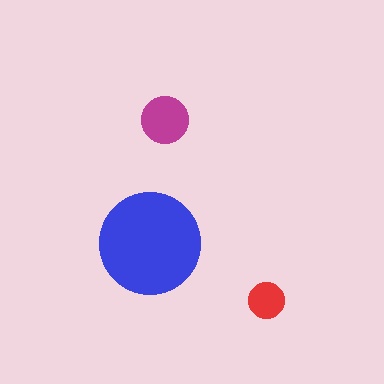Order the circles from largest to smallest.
the blue one, the magenta one, the red one.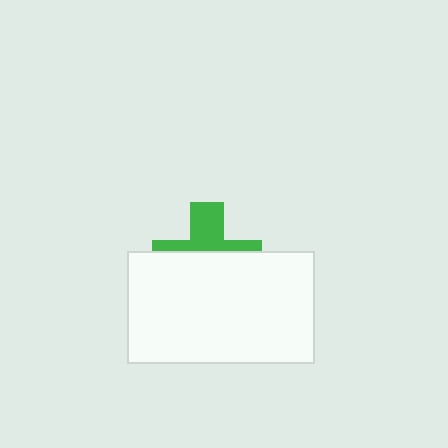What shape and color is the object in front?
The object in front is a white rectangle.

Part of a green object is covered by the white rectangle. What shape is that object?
It is a cross.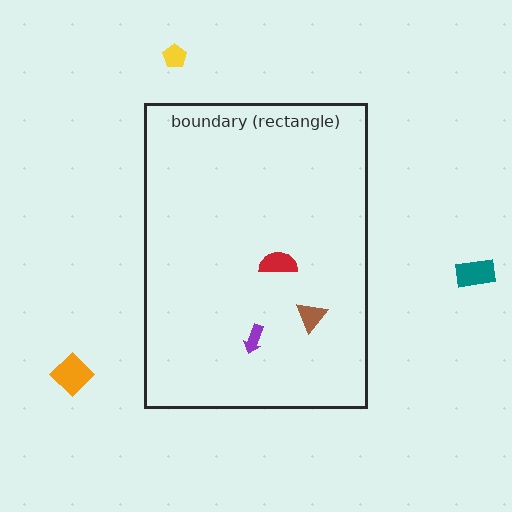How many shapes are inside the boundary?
3 inside, 3 outside.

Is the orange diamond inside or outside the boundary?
Outside.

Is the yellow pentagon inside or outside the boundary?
Outside.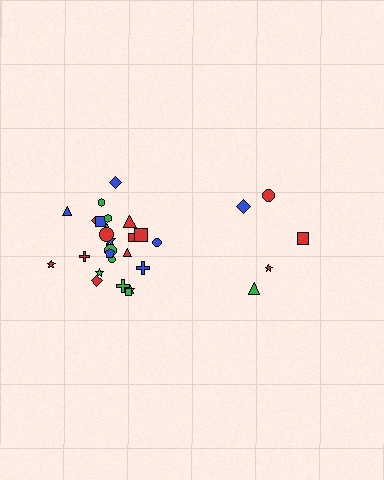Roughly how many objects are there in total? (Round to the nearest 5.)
Roughly 30 objects in total.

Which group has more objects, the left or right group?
The left group.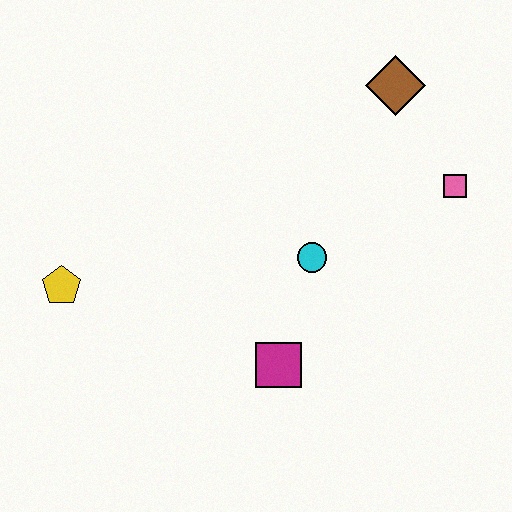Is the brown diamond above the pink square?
Yes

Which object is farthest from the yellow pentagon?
The pink square is farthest from the yellow pentagon.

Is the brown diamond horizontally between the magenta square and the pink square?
Yes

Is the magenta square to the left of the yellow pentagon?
No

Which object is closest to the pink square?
The brown diamond is closest to the pink square.